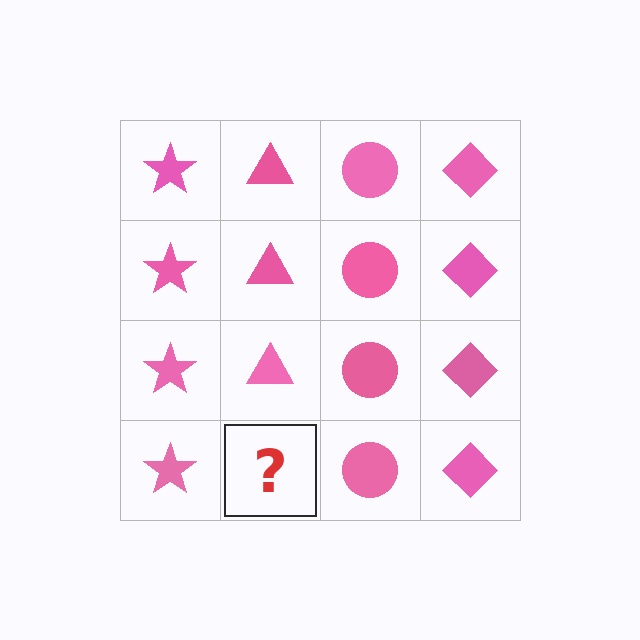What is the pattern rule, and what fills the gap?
The rule is that each column has a consistent shape. The gap should be filled with a pink triangle.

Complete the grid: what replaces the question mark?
The question mark should be replaced with a pink triangle.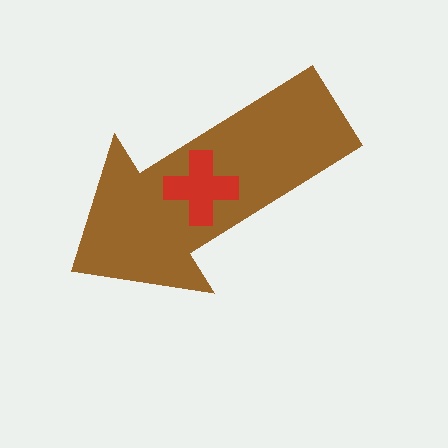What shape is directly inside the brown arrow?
The red cross.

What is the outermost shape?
The brown arrow.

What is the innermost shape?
The red cross.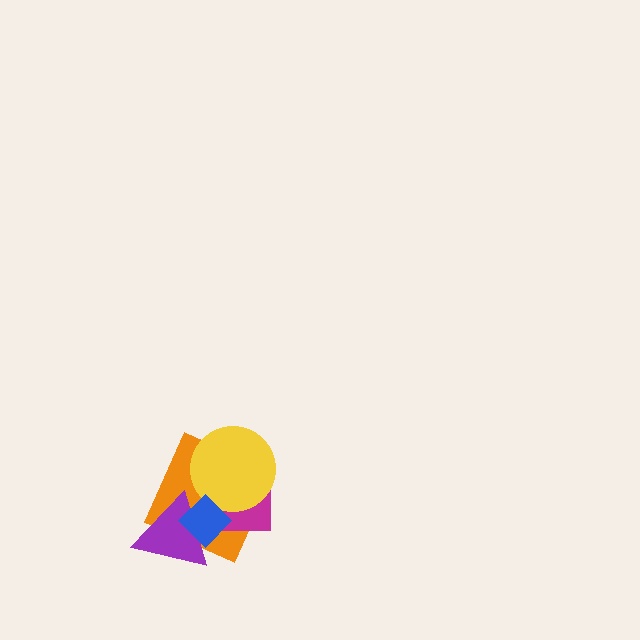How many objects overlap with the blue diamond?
4 objects overlap with the blue diamond.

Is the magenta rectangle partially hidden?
Yes, it is partially covered by another shape.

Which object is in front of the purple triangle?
The blue diamond is in front of the purple triangle.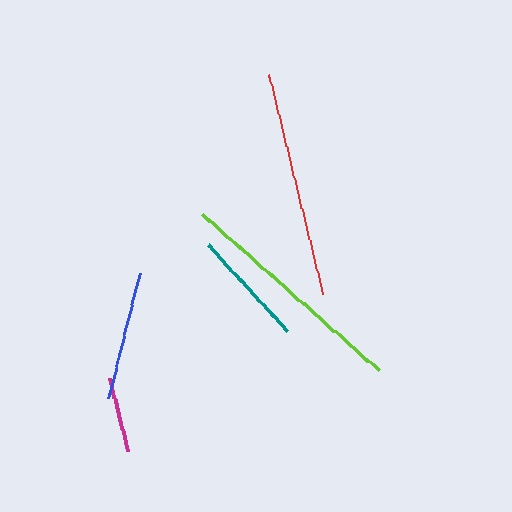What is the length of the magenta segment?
The magenta segment is approximately 76 pixels long.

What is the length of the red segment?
The red segment is approximately 226 pixels long.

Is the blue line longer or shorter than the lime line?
The lime line is longer than the blue line.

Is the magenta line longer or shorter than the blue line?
The blue line is longer than the magenta line.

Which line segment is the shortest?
The magenta line is the shortest at approximately 76 pixels.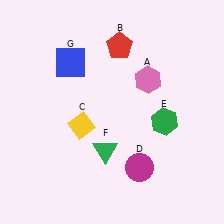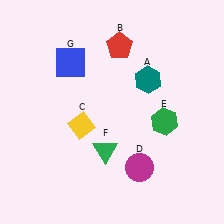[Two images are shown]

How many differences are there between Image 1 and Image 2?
There is 1 difference between the two images.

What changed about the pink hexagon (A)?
In Image 1, A is pink. In Image 2, it changed to teal.